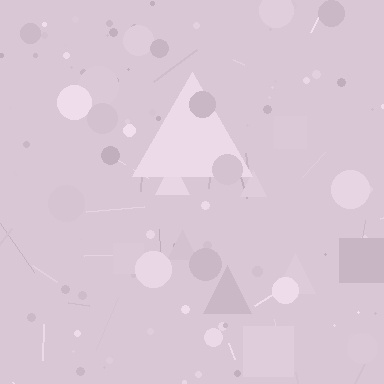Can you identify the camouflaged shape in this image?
The camouflaged shape is a triangle.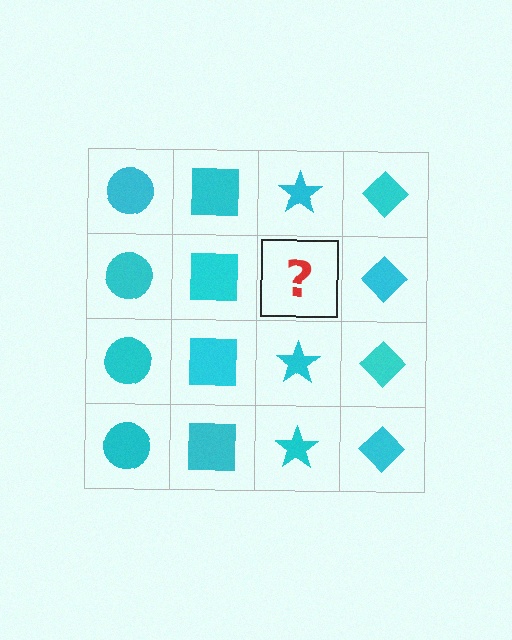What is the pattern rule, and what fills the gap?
The rule is that each column has a consistent shape. The gap should be filled with a cyan star.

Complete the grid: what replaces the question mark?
The question mark should be replaced with a cyan star.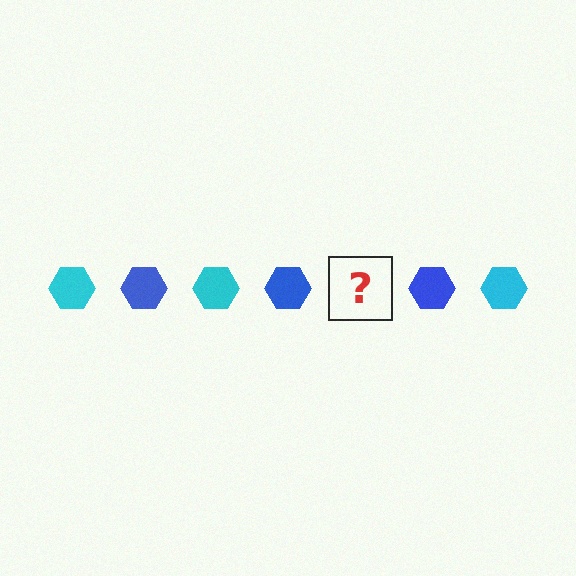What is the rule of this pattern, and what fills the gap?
The rule is that the pattern cycles through cyan, blue hexagons. The gap should be filled with a cyan hexagon.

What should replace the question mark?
The question mark should be replaced with a cyan hexagon.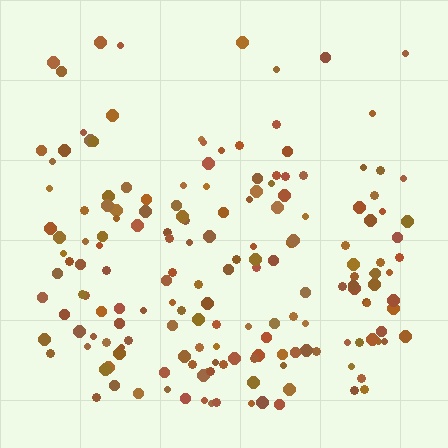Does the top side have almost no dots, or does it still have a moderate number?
Still a moderate number, just noticeably fewer than the bottom.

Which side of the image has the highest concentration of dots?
The bottom.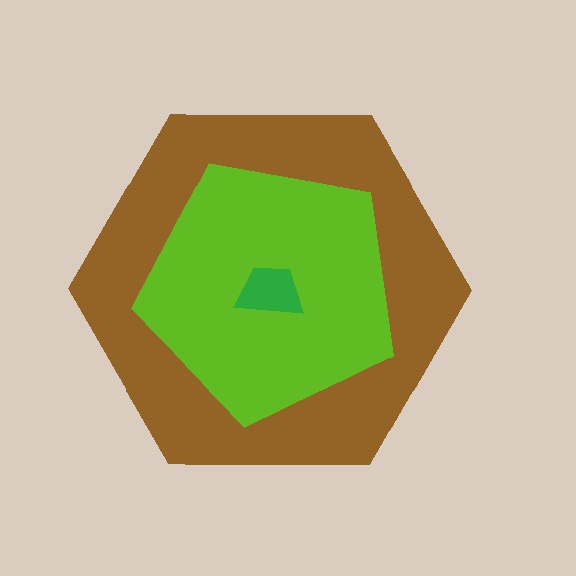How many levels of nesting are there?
3.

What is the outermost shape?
The brown hexagon.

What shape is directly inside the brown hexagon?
The lime pentagon.